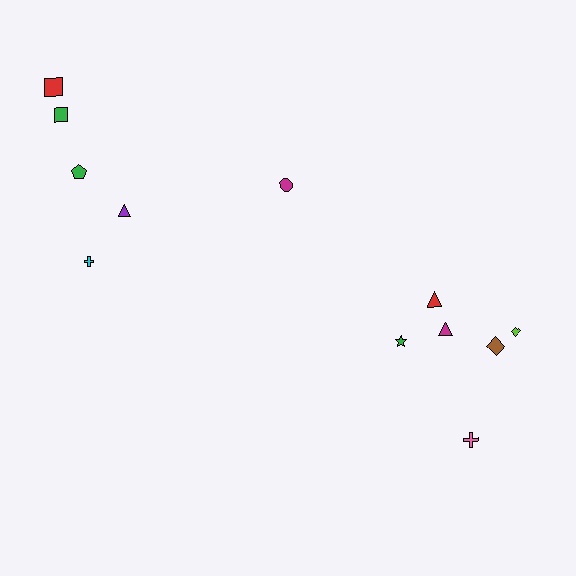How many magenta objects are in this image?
There are 2 magenta objects.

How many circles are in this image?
There is 1 circle.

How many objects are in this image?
There are 12 objects.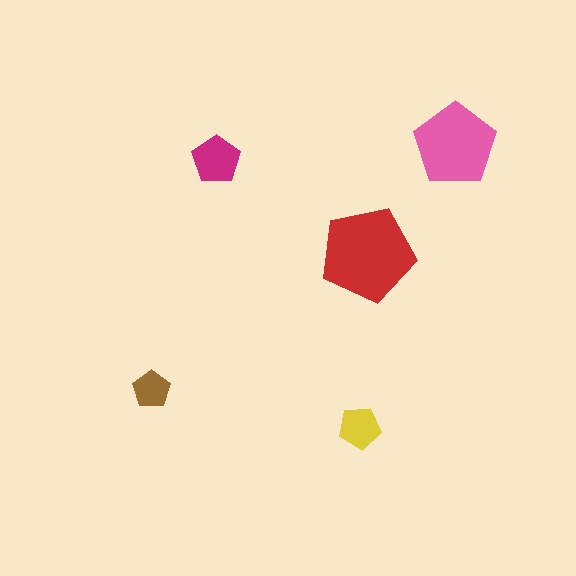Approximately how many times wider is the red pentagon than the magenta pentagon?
About 2 times wider.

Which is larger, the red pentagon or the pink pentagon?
The red one.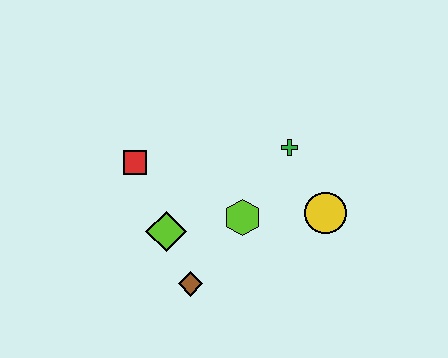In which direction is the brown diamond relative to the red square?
The brown diamond is below the red square.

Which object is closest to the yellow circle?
The green cross is closest to the yellow circle.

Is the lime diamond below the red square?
Yes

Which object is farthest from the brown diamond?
The green cross is farthest from the brown diamond.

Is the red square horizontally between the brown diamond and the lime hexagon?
No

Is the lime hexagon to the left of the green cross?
Yes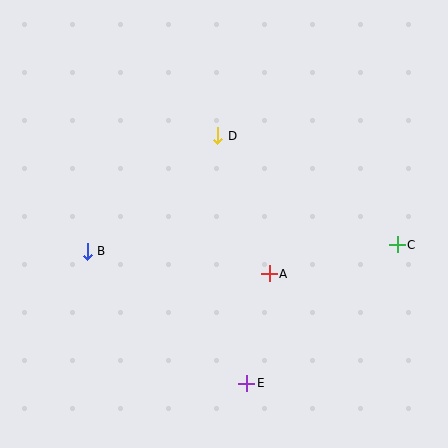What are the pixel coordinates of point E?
Point E is at (247, 383).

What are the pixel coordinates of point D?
Point D is at (218, 136).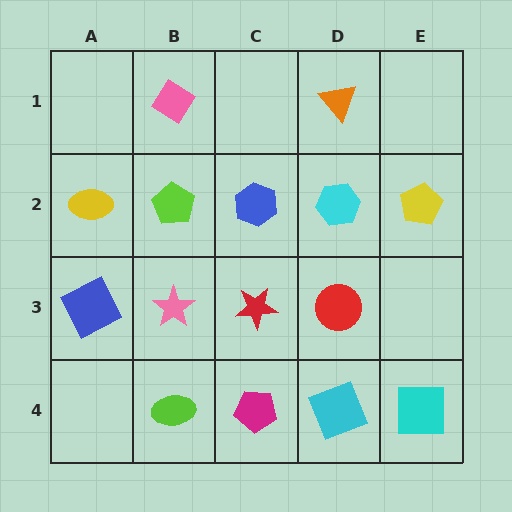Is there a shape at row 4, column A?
No, that cell is empty.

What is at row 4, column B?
A lime ellipse.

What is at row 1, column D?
An orange triangle.